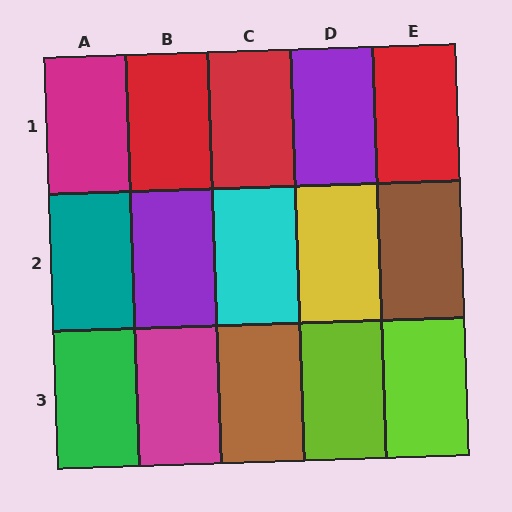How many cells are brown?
2 cells are brown.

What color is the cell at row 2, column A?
Teal.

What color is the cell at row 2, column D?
Yellow.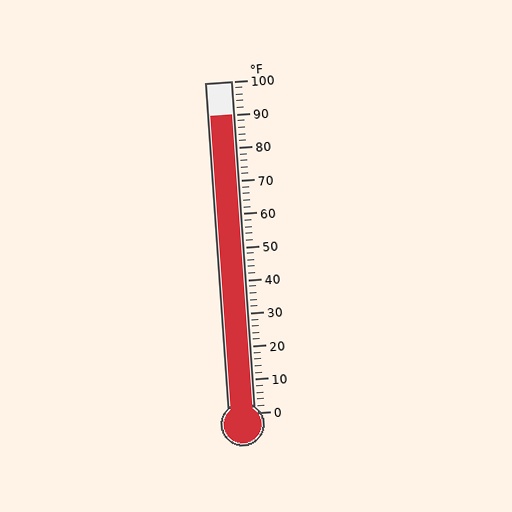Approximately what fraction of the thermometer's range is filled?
The thermometer is filled to approximately 90% of its range.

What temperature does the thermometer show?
The thermometer shows approximately 90°F.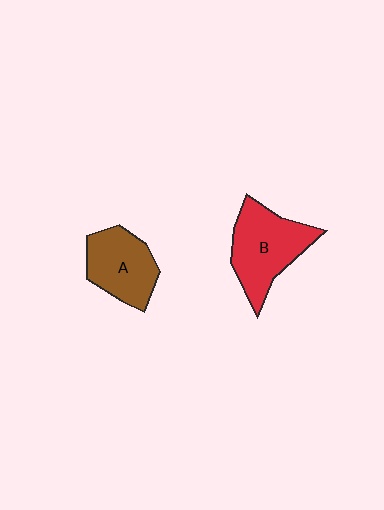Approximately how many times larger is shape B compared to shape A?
Approximately 1.2 times.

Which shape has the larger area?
Shape B (red).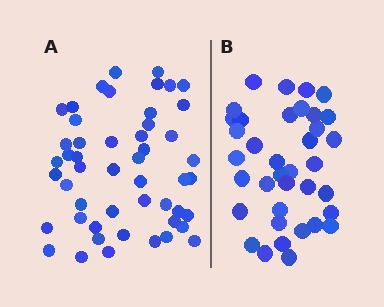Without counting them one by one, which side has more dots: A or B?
Region A (the left region) has more dots.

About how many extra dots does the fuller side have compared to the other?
Region A has approximately 15 more dots than region B.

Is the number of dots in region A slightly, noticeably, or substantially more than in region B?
Region A has noticeably more, but not dramatically so. The ratio is roughly 1.4 to 1.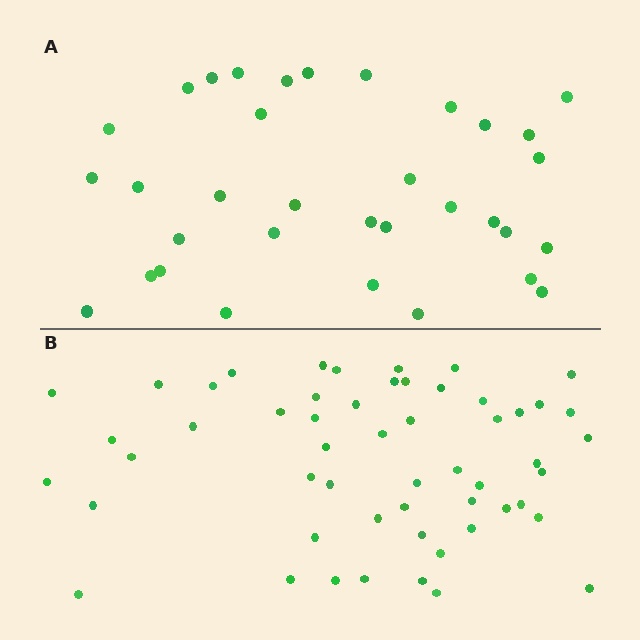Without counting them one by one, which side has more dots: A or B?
Region B (the bottom region) has more dots.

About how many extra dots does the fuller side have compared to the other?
Region B has approximately 20 more dots than region A.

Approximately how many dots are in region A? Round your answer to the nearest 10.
About 30 dots. (The exact count is 34, which rounds to 30.)